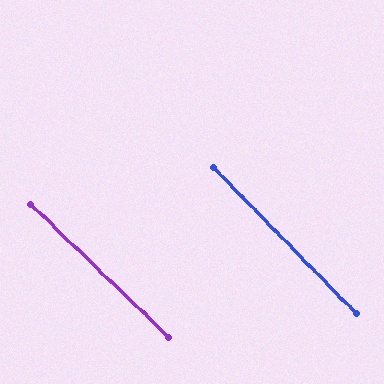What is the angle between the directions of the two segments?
Approximately 2 degrees.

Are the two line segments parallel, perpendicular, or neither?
Parallel — their directions differ by only 1.8°.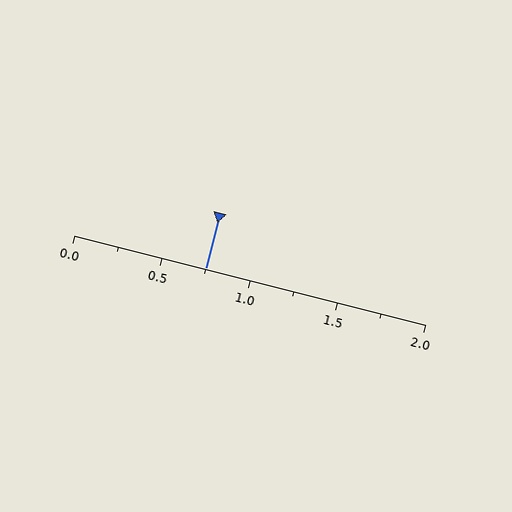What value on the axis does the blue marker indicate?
The marker indicates approximately 0.75.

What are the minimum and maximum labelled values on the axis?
The axis runs from 0.0 to 2.0.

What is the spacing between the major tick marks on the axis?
The major ticks are spaced 0.5 apart.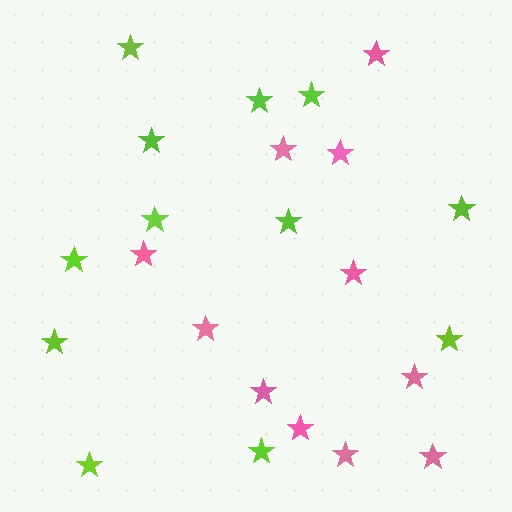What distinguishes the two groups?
There are 2 groups: one group of lime stars (12) and one group of pink stars (11).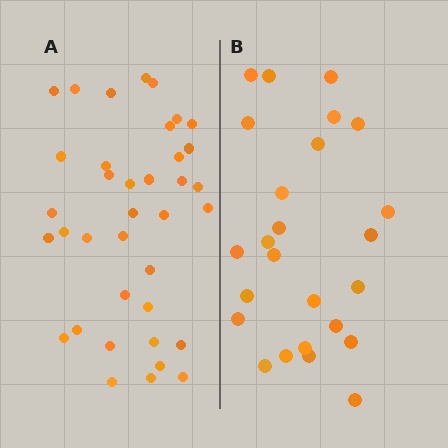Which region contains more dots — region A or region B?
Region A (the left region) has more dots.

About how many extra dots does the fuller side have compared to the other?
Region A has roughly 12 or so more dots than region B.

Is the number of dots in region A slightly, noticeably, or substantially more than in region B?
Region A has substantially more. The ratio is roughly 1.5 to 1.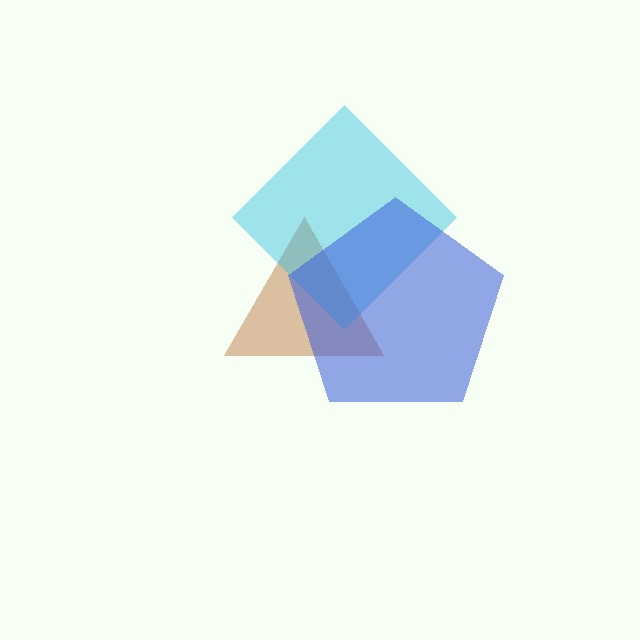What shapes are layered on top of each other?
The layered shapes are: a brown triangle, a cyan diamond, a blue pentagon.